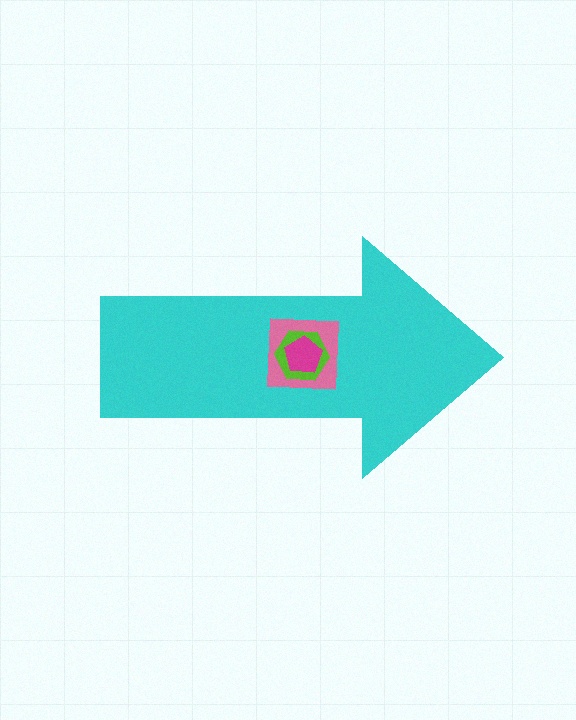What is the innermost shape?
The magenta pentagon.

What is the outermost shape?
The cyan arrow.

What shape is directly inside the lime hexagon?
The magenta pentagon.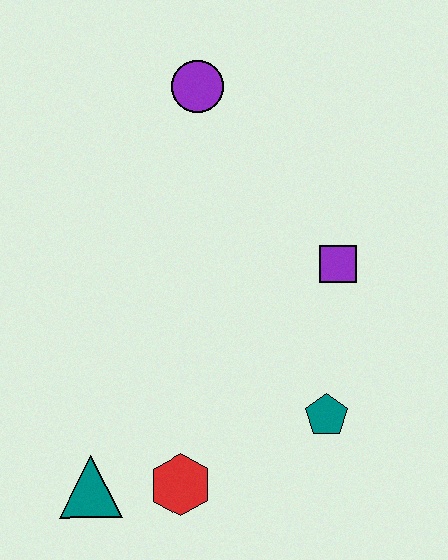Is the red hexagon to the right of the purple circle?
No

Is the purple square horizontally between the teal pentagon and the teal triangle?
No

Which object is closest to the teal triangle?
The red hexagon is closest to the teal triangle.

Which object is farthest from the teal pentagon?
The purple circle is farthest from the teal pentagon.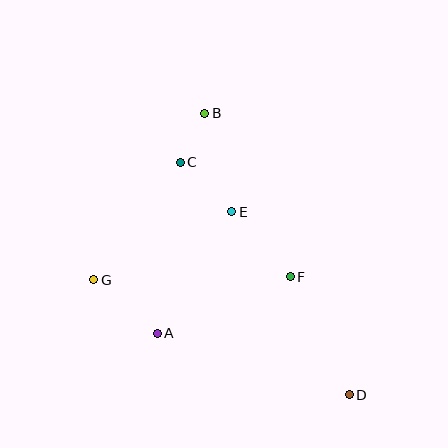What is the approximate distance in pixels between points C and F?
The distance between C and F is approximately 159 pixels.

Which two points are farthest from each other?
Points B and D are farthest from each other.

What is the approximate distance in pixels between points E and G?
The distance between E and G is approximately 154 pixels.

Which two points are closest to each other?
Points B and C are closest to each other.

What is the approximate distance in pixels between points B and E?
The distance between B and E is approximately 102 pixels.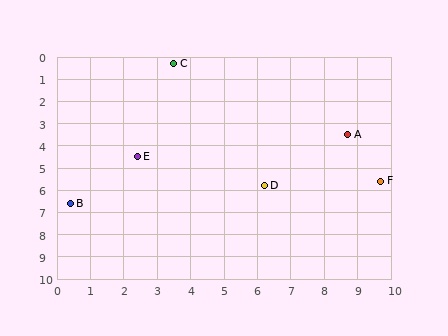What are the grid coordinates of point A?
Point A is at approximately (8.7, 3.5).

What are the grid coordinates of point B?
Point B is at approximately (0.4, 6.6).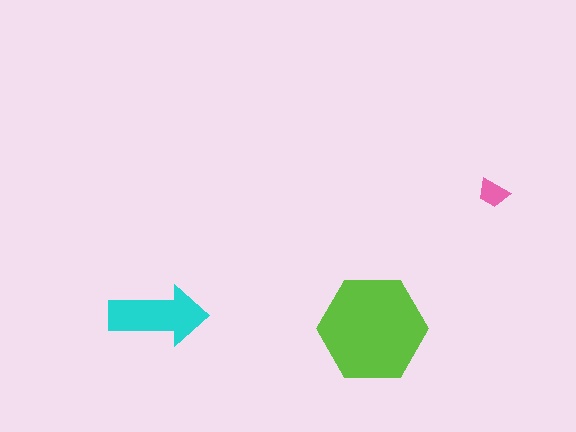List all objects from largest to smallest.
The lime hexagon, the cyan arrow, the pink trapezoid.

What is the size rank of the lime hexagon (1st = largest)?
1st.